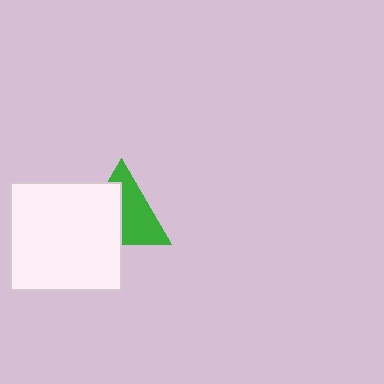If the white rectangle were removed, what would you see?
You would see the complete green triangle.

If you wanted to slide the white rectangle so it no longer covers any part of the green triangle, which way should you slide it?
Slide it toward the lower-left — that is the most direct way to separate the two shapes.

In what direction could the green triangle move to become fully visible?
The green triangle could move toward the upper-right. That would shift it out from behind the white rectangle entirely.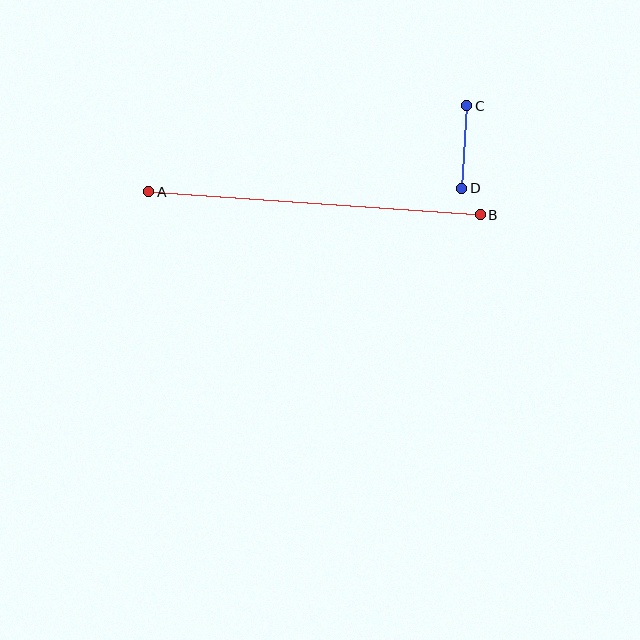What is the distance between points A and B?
The distance is approximately 332 pixels.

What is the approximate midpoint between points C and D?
The midpoint is at approximately (464, 147) pixels.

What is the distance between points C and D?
The distance is approximately 82 pixels.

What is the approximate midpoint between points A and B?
The midpoint is at approximately (314, 203) pixels.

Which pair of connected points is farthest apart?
Points A and B are farthest apart.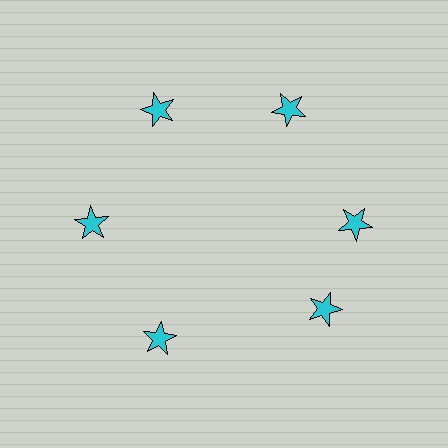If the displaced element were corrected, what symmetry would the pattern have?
It would have 6-fold rotational symmetry — the pattern would map onto itself every 60 degrees.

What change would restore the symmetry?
The symmetry would be restored by rotating it back into even spacing with its neighbors so that all 6 stars sit at equal angles and equal distance from the center.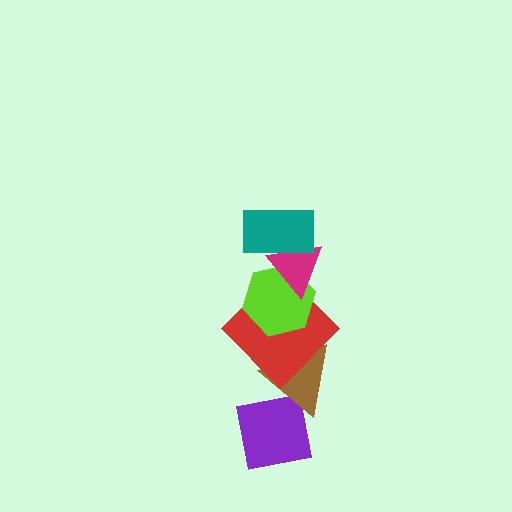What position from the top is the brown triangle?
The brown triangle is 5th from the top.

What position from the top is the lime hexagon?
The lime hexagon is 3rd from the top.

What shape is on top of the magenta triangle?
The teal rectangle is on top of the magenta triangle.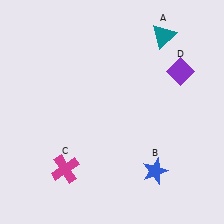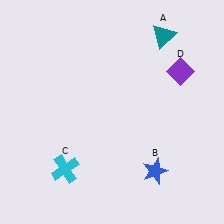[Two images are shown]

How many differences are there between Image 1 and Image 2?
There is 1 difference between the two images.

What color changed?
The cross (C) changed from magenta in Image 1 to cyan in Image 2.